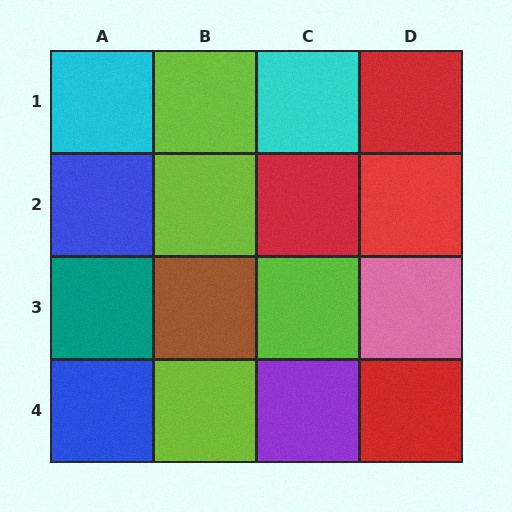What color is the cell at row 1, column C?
Cyan.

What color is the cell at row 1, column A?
Cyan.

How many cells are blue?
2 cells are blue.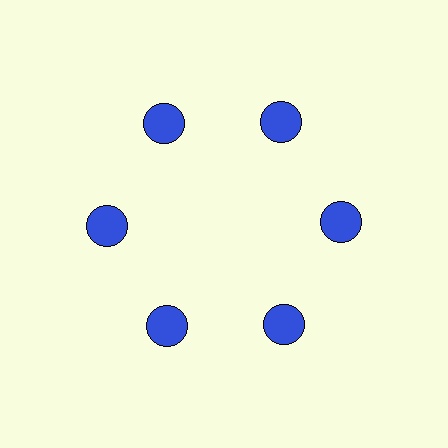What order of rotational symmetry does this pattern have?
This pattern has 6-fold rotational symmetry.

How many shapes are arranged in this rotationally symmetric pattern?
There are 6 shapes, arranged in 6 groups of 1.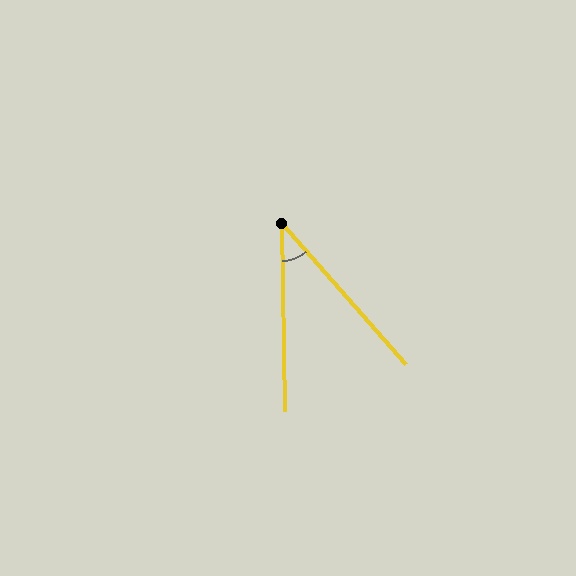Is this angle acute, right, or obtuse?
It is acute.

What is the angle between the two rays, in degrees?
Approximately 41 degrees.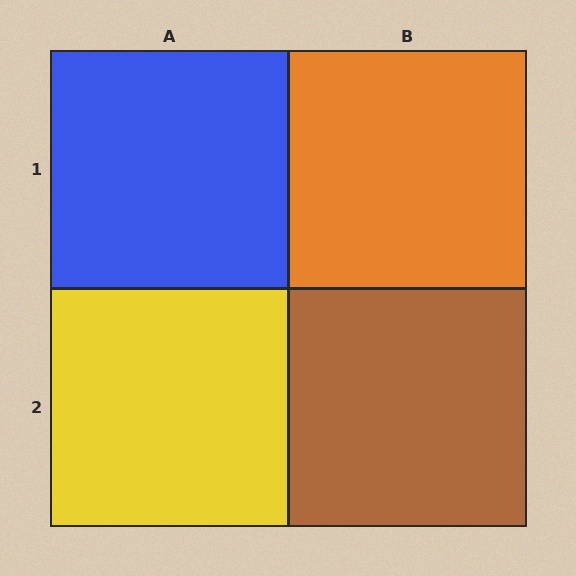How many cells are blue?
1 cell is blue.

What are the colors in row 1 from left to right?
Blue, orange.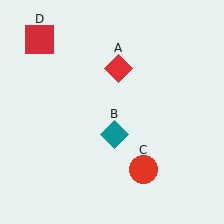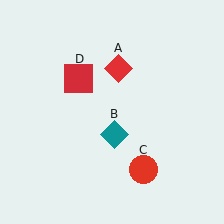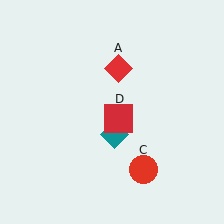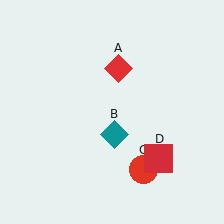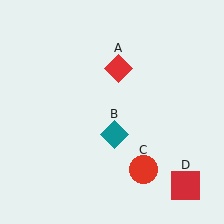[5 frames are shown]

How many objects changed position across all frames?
1 object changed position: red square (object D).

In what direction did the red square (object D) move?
The red square (object D) moved down and to the right.